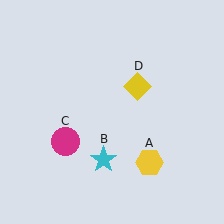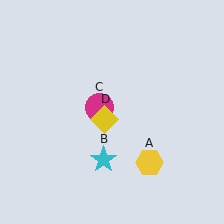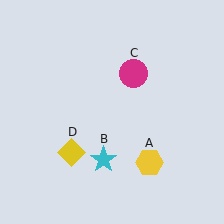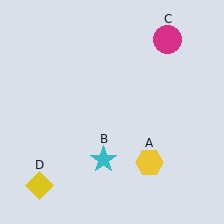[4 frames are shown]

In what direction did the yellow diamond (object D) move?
The yellow diamond (object D) moved down and to the left.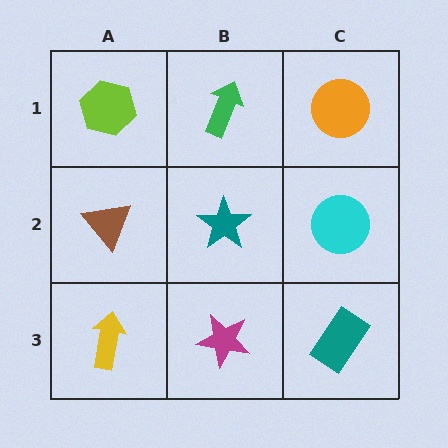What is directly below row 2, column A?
A yellow arrow.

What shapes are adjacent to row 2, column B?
A green arrow (row 1, column B), a magenta star (row 3, column B), a brown triangle (row 2, column A), a cyan circle (row 2, column C).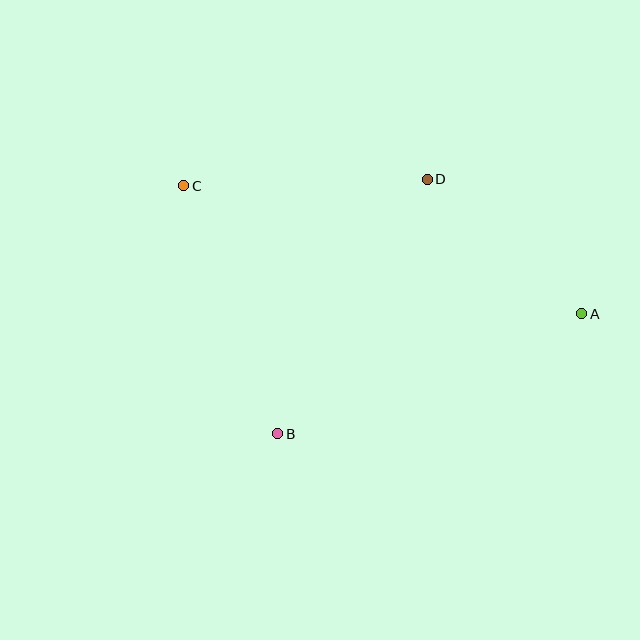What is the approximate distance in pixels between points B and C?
The distance between B and C is approximately 265 pixels.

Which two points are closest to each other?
Points A and D are closest to each other.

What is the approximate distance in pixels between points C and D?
The distance between C and D is approximately 244 pixels.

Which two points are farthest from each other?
Points A and C are farthest from each other.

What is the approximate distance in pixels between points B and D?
The distance between B and D is approximately 295 pixels.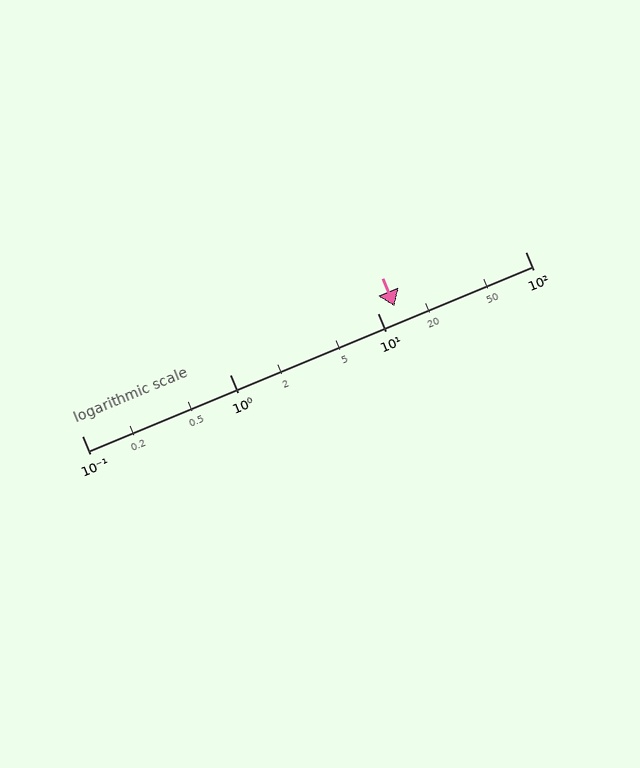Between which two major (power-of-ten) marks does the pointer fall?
The pointer is between 10 and 100.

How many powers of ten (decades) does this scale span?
The scale spans 3 decades, from 0.1 to 100.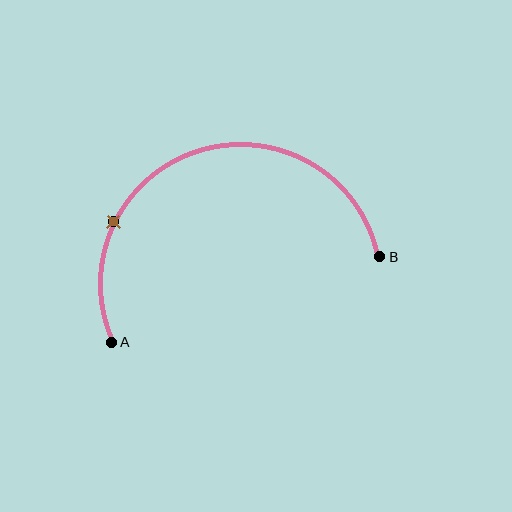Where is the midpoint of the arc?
The arc midpoint is the point on the curve farthest from the straight line joining A and B. It sits above that line.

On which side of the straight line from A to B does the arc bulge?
The arc bulges above the straight line connecting A and B.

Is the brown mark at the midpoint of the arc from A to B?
No. The brown mark lies on the arc but is closer to endpoint A. The arc midpoint would be at the point on the curve equidistant along the arc from both A and B.